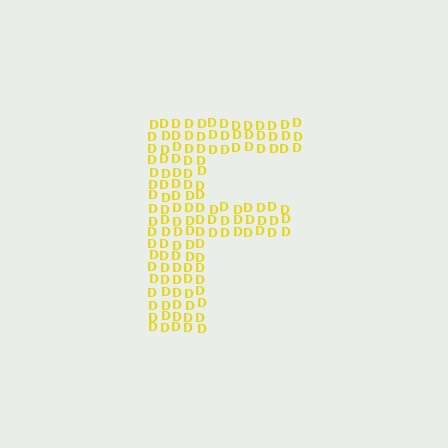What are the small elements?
The small elements are letter D's.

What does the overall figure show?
The overall figure shows the letter F.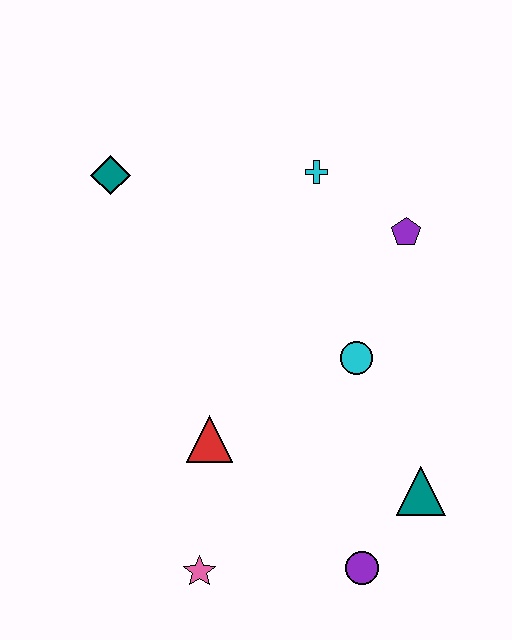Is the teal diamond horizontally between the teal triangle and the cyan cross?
No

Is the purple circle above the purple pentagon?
No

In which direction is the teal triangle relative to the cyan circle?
The teal triangle is below the cyan circle.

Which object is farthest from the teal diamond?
The purple circle is farthest from the teal diamond.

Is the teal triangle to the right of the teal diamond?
Yes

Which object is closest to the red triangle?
The pink star is closest to the red triangle.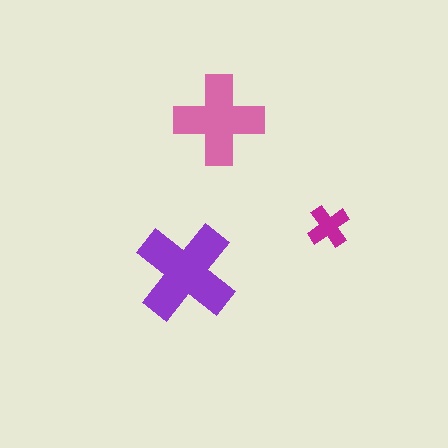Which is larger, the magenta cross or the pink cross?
The pink one.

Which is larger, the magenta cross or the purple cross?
The purple one.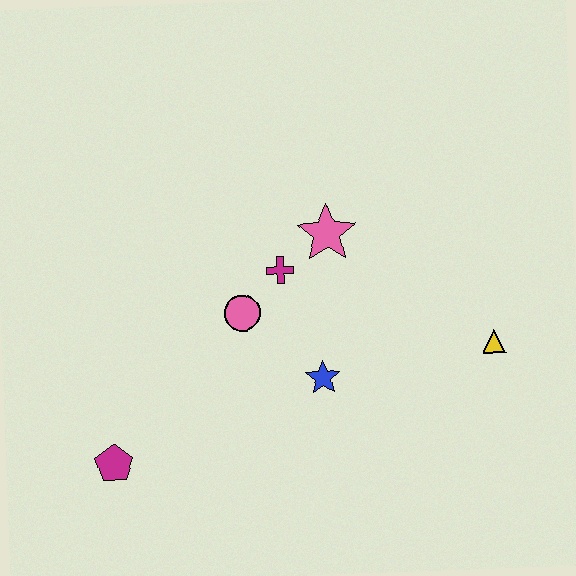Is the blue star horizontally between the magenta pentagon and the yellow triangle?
Yes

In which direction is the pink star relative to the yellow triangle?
The pink star is to the left of the yellow triangle.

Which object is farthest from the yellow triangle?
The magenta pentagon is farthest from the yellow triangle.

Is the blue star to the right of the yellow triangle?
No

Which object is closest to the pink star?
The magenta cross is closest to the pink star.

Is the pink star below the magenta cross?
No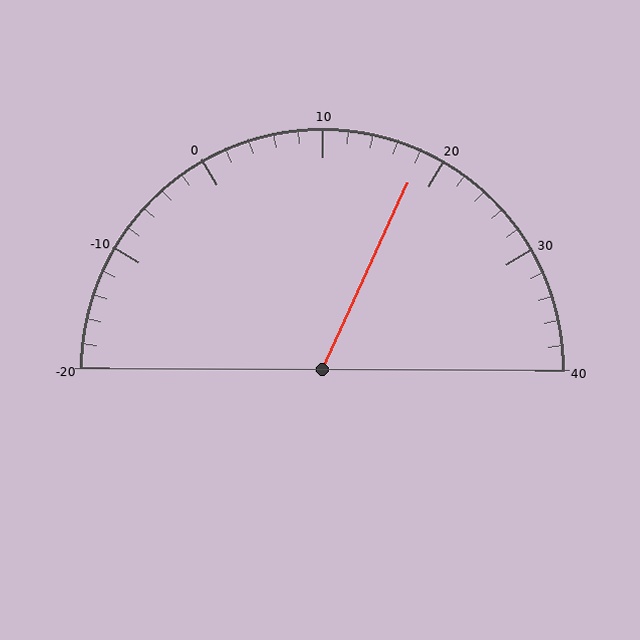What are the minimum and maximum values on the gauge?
The gauge ranges from -20 to 40.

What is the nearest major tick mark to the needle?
The nearest major tick mark is 20.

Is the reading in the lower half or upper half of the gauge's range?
The reading is in the upper half of the range (-20 to 40).